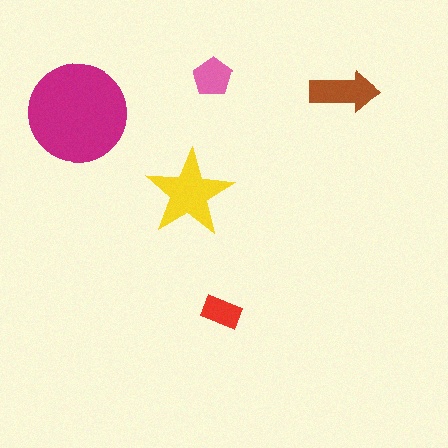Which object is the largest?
The magenta circle.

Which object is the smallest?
The red rectangle.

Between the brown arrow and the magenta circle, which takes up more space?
The magenta circle.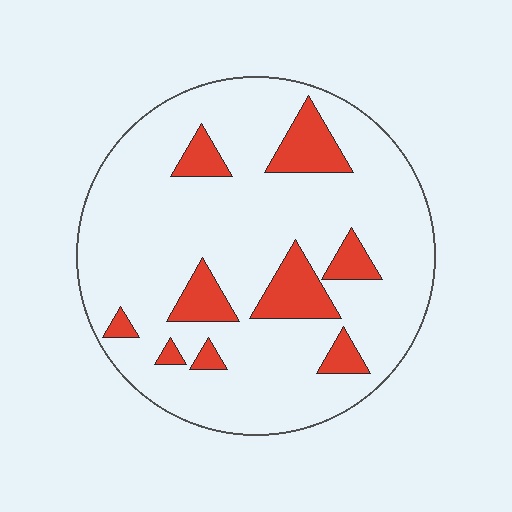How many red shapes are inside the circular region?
9.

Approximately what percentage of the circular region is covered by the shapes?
Approximately 15%.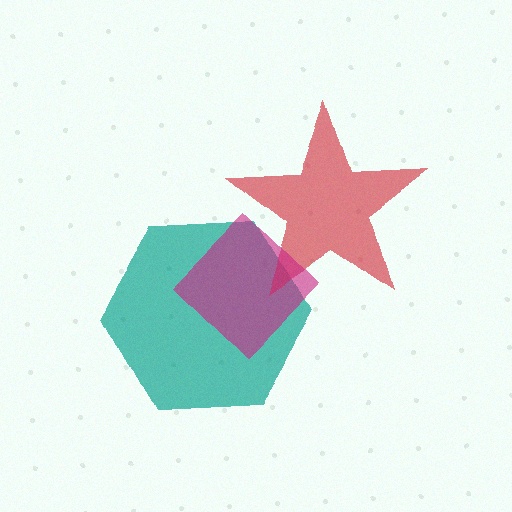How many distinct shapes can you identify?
There are 3 distinct shapes: a teal hexagon, a red star, a magenta diamond.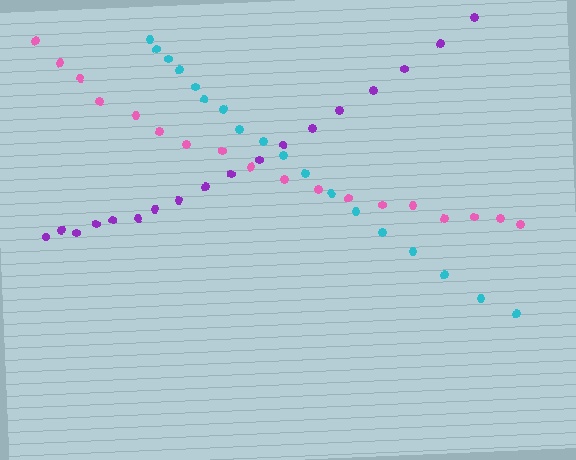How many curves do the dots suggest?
There are 3 distinct paths.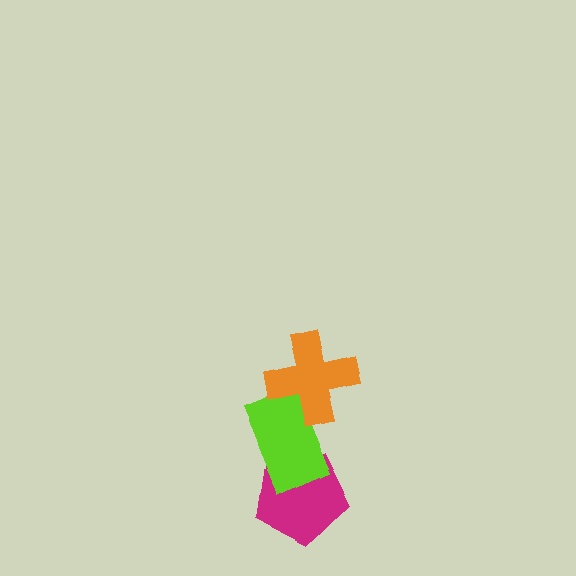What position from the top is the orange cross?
The orange cross is 1st from the top.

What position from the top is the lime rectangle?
The lime rectangle is 2nd from the top.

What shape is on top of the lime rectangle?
The orange cross is on top of the lime rectangle.